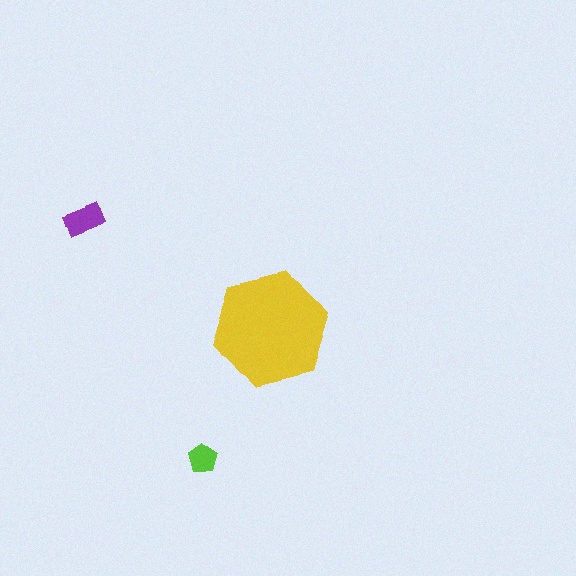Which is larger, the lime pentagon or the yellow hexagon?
The yellow hexagon.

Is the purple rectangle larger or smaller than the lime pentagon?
Larger.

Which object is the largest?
The yellow hexagon.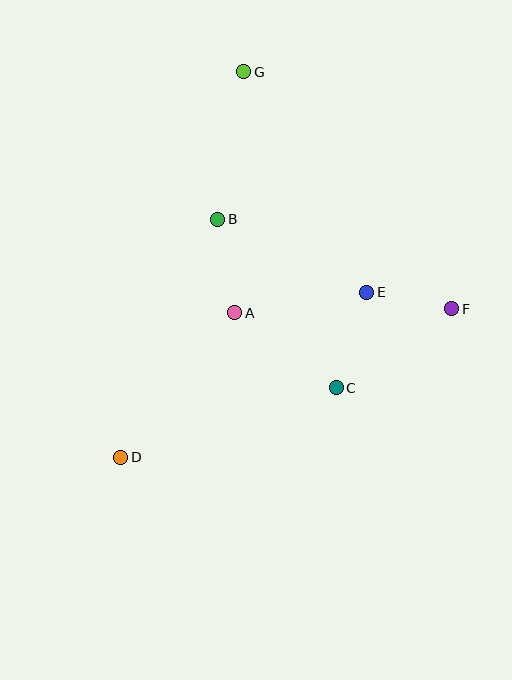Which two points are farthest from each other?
Points D and G are farthest from each other.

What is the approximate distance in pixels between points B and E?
The distance between B and E is approximately 166 pixels.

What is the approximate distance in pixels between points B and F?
The distance between B and F is approximately 250 pixels.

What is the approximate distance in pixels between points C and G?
The distance between C and G is approximately 329 pixels.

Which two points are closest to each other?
Points E and F are closest to each other.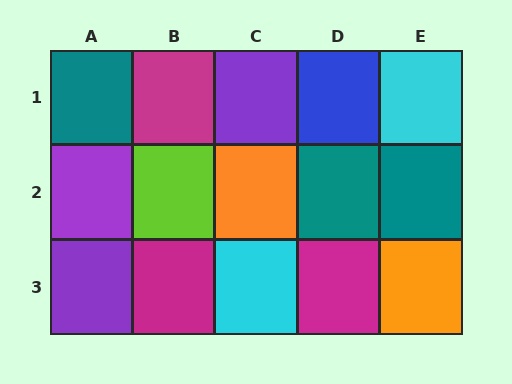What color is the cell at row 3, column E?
Orange.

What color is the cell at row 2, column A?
Purple.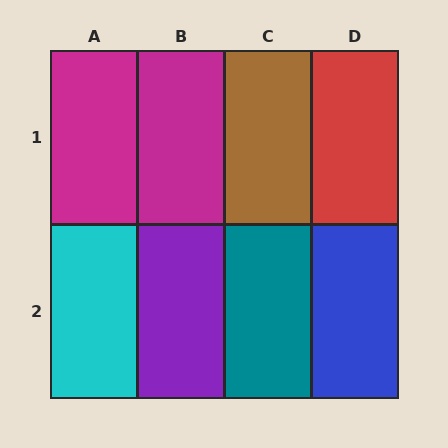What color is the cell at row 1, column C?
Brown.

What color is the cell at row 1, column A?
Magenta.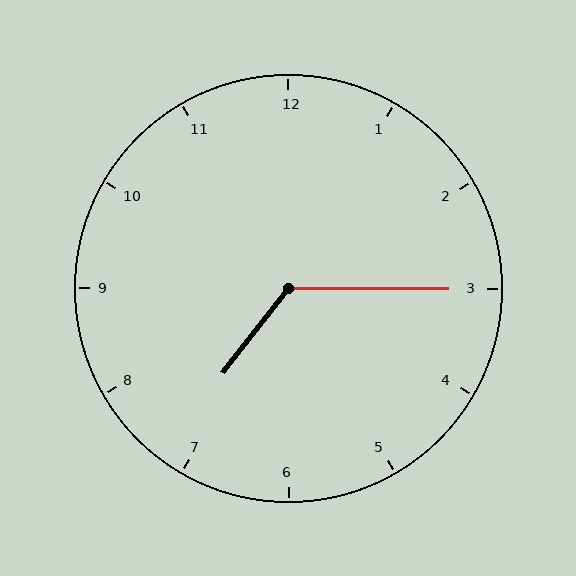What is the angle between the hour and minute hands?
Approximately 128 degrees.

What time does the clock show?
7:15.